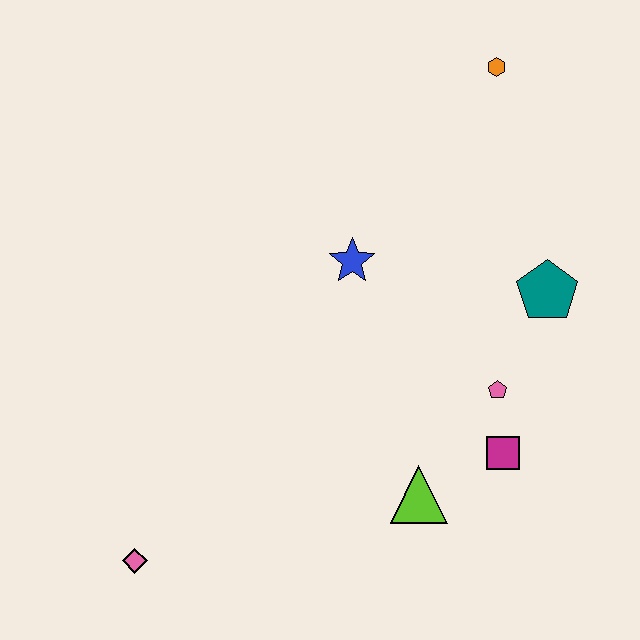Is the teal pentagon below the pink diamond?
No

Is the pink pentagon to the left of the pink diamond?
No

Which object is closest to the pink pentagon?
The magenta square is closest to the pink pentagon.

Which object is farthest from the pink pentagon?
The pink diamond is farthest from the pink pentagon.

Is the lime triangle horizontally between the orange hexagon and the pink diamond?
Yes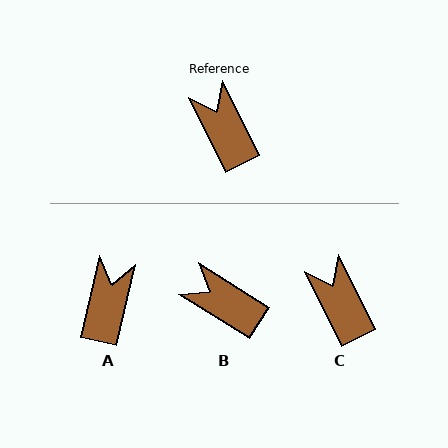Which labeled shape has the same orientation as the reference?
C.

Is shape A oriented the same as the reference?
No, it is off by about 39 degrees.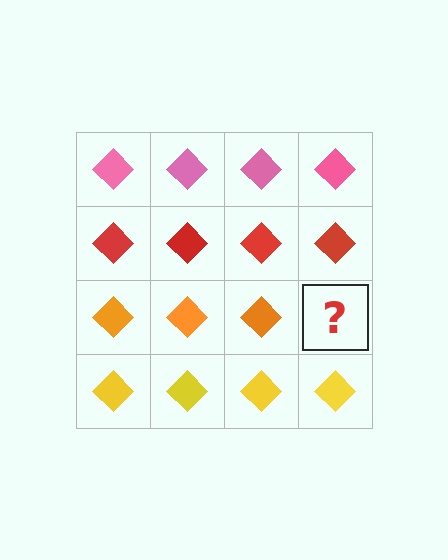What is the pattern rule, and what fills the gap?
The rule is that each row has a consistent color. The gap should be filled with an orange diamond.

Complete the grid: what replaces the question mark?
The question mark should be replaced with an orange diamond.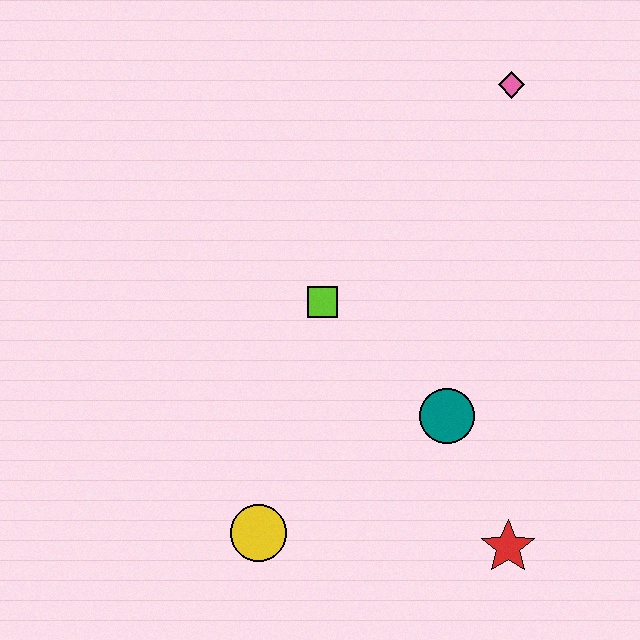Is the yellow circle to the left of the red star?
Yes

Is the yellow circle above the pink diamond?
No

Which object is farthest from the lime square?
The red star is farthest from the lime square.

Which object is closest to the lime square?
The teal circle is closest to the lime square.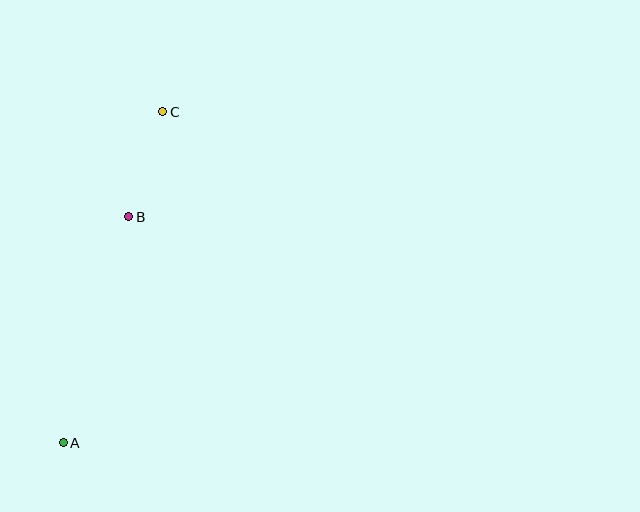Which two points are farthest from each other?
Points A and C are farthest from each other.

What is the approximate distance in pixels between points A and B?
The distance between A and B is approximately 235 pixels.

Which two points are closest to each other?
Points B and C are closest to each other.